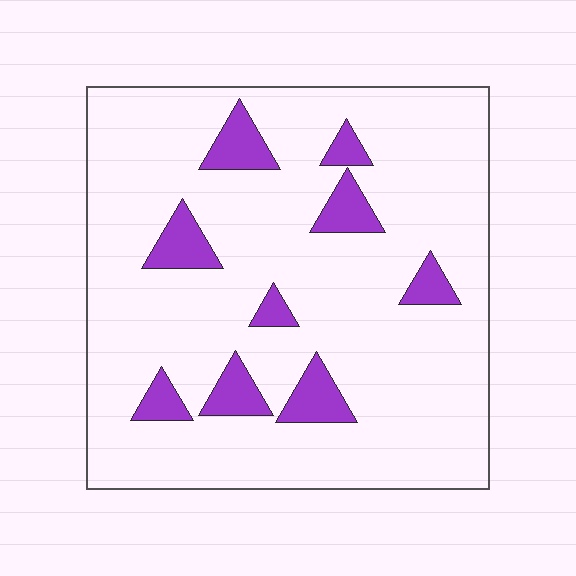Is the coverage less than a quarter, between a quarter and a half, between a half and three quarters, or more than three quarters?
Less than a quarter.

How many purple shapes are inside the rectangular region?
9.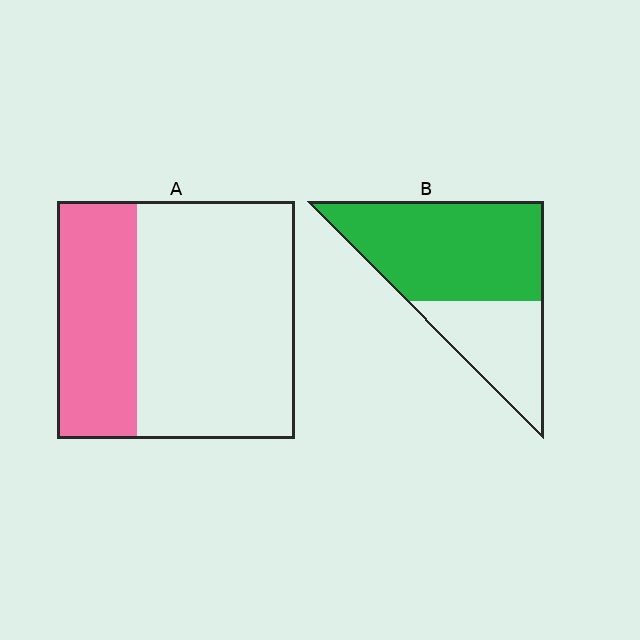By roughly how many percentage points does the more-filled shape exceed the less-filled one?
By roughly 35 percentage points (B over A).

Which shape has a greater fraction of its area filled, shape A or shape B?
Shape B.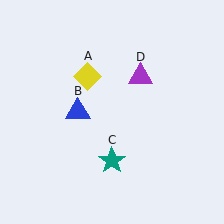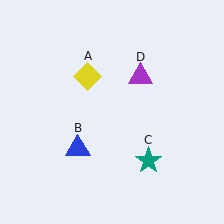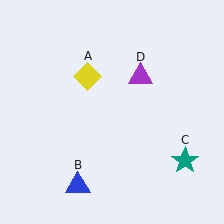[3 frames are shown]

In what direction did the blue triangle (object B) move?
The blue triangle (object B) moved down.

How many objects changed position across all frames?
2 objects changed position: blue triangle (object B), teal star (object C).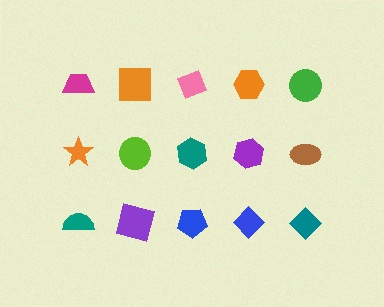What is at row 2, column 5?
A brown ellipse.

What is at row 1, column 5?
A green circle.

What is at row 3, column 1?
A teal semicircle.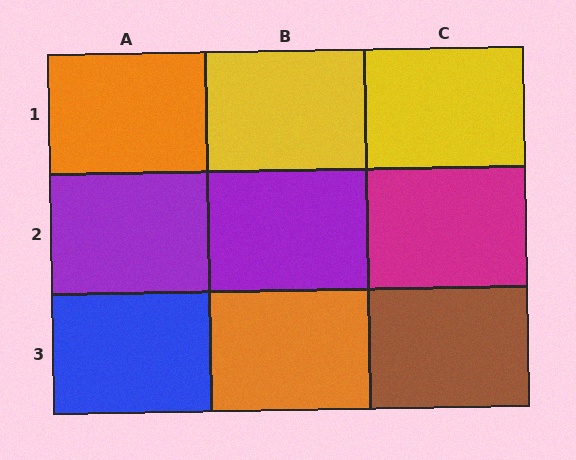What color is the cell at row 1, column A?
Orange.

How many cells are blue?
1 cell is blue.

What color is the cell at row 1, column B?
Yellow.